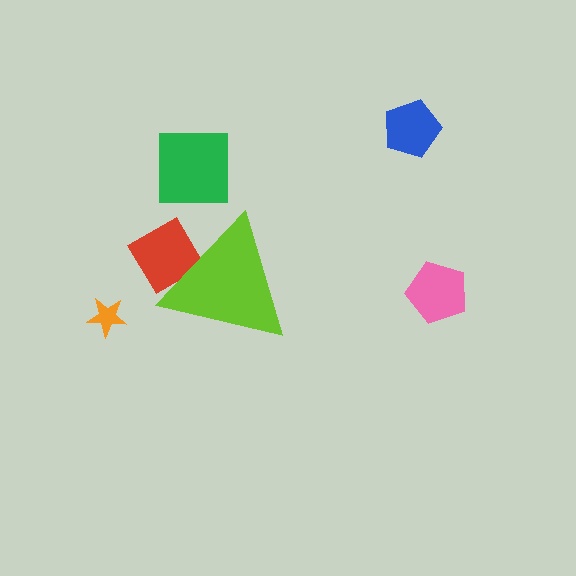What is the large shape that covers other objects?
A lime triangle.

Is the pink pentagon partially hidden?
No, the pink pentagon is fully visible.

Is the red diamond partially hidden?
Yes, the red diamond is partially hidden behind the lime triangle.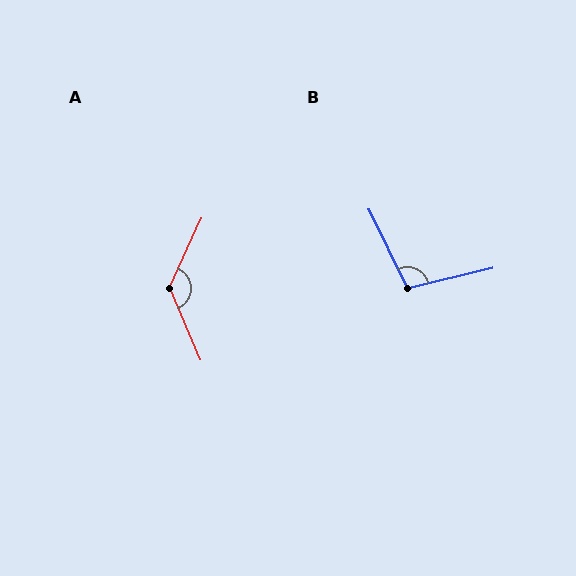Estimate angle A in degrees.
Approximately 132 degrees.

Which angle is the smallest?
B, at approximately 102 degrees.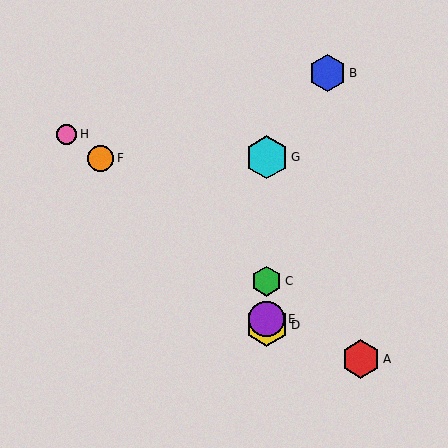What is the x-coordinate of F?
Object F is at x≈101.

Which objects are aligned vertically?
Objects C, D, E, G are aligned vertically.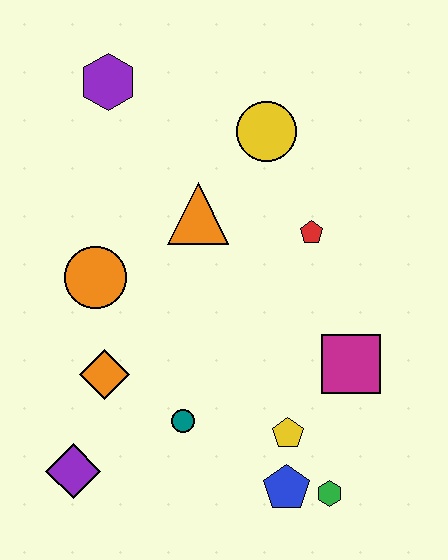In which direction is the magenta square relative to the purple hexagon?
The magenta square is below the purple hexagon.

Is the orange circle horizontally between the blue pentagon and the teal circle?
No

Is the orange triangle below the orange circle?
No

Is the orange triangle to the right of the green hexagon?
No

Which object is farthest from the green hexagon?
The purple hexagon is farthest from the green hexagon.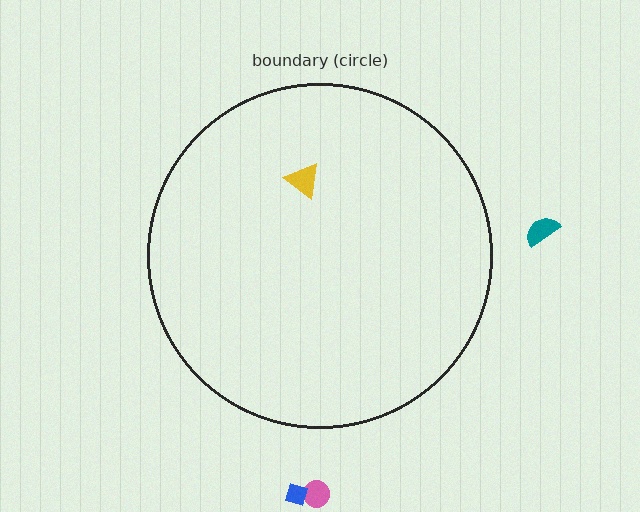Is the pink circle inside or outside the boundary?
Outside.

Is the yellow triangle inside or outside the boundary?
Inside.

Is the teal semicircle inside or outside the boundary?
Outside.